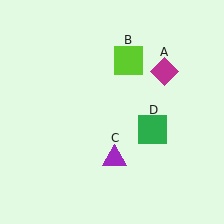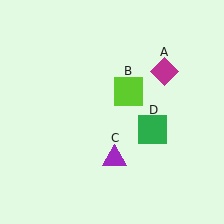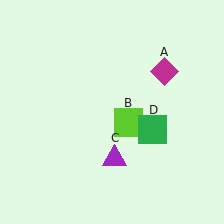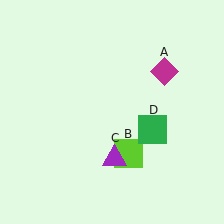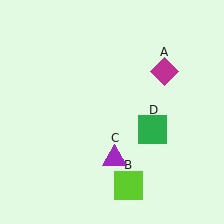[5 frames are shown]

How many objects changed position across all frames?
1 object changed position: lime square (object B).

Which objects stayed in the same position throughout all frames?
Magenta diamond (object A) and purple triangle (object C) and green square (object D) remained stationary.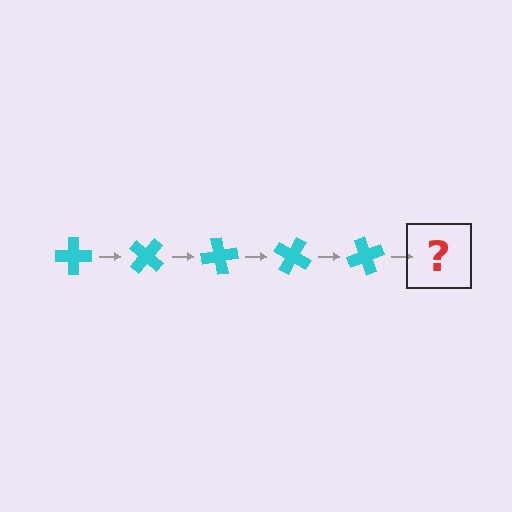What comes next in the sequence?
The next element should be a cyan cross rotated 200 degrees.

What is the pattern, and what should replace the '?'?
The pattern is that the cross rotates 40 degrees each step. The '?' should be a cyan cross rotated 200 degrees.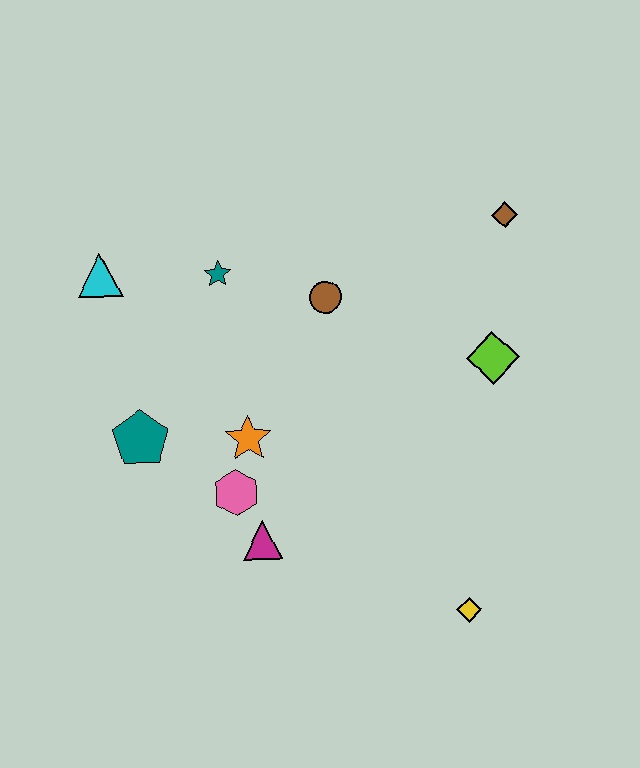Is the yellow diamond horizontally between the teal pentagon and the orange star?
No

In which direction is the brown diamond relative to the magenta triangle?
The brown diamond is above the magenta triangle.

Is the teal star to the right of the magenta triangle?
No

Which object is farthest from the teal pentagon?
The brown diamond is farthest from the teal pentagon.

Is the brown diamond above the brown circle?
Yes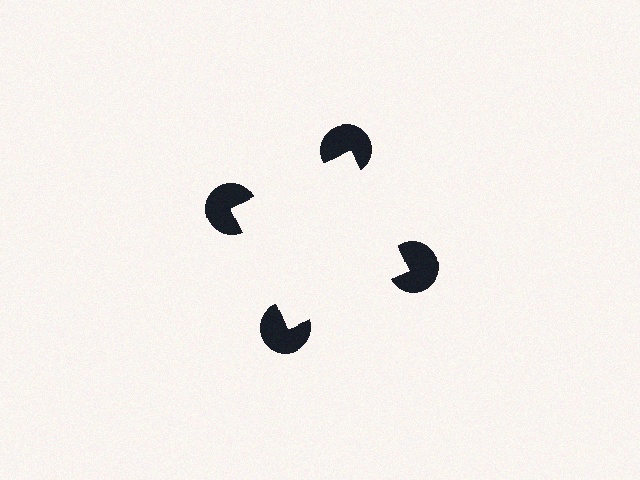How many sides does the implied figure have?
4 sides.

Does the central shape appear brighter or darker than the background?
It typically appears slightly brighter than the background, even though no actual brightness change is drawn.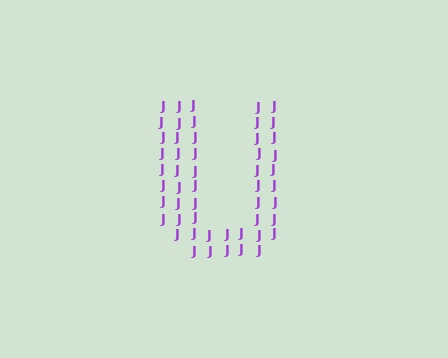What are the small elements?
The small elements are letter J's.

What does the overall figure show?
The overall figure shows the letter U.